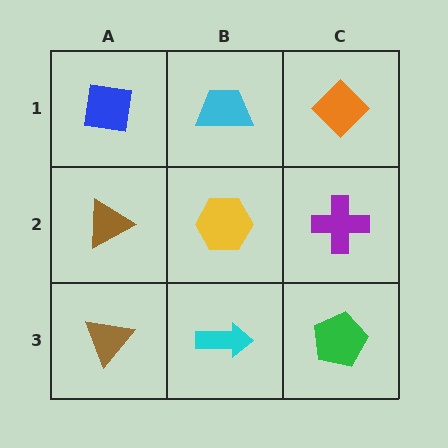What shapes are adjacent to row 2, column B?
A cyan trapezoid (row 1, column B), a cyan arrow (row 3, column B), a brown triangle (row 2, column A), a purple cross (row 2, column C).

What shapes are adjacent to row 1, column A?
A brown triangle (row 2, column A), a cyan trapezoid (row 1, column B).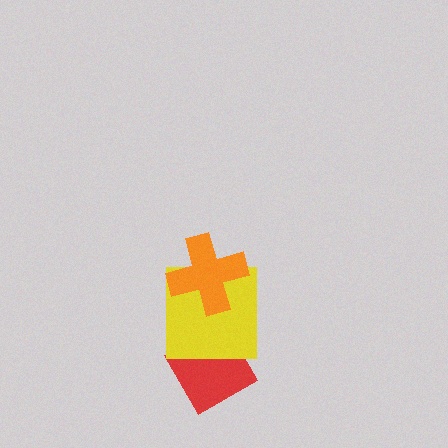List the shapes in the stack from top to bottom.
From top to bottom: the orange cross, the yellow square, the red diamond.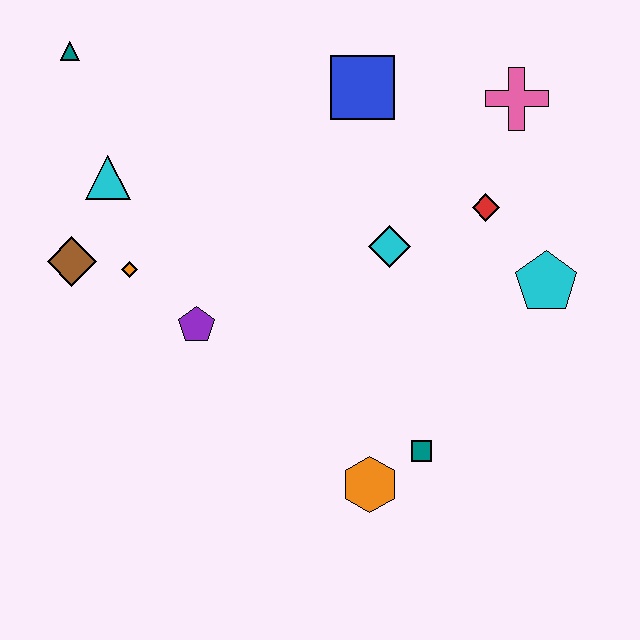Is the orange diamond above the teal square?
Yes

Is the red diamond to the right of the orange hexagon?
Yes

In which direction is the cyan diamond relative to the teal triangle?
The cyan diamond is to the right of the teal triangle.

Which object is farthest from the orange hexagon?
The teal triangle is farthest from the orange hexagon.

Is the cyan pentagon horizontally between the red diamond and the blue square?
No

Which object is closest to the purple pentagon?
The orange diamond is closest to the purple pentagon.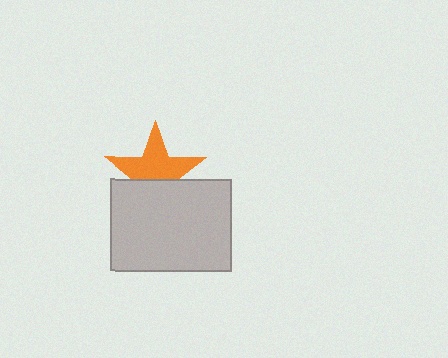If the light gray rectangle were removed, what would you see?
You would see the complete orange star.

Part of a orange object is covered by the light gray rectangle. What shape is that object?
It is a star.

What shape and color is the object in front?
The object in front is a light gray rectangle.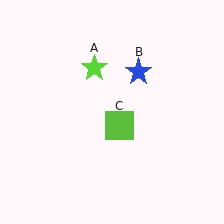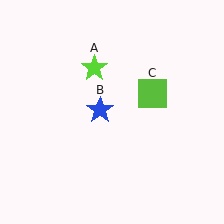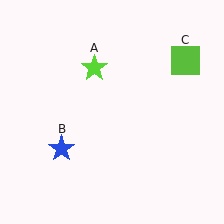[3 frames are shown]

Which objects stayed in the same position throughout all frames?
Lime star (object A) remained stationary.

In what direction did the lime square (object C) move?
The lime square (object C) moved up and to the right.